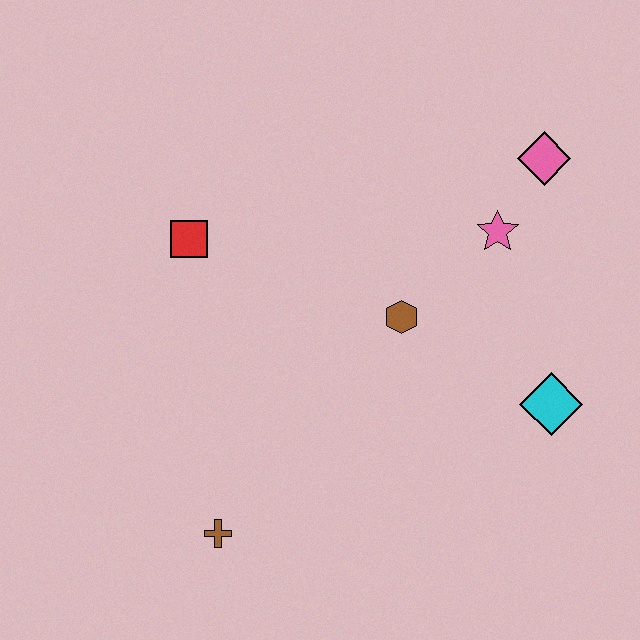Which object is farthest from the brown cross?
The pink diamond is farthest from the brown cross.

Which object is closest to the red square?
The brown hexagon is closest to the red square.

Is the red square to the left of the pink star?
Yes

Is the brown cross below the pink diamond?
Yes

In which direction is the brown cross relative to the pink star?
The brown cross is below the pink star.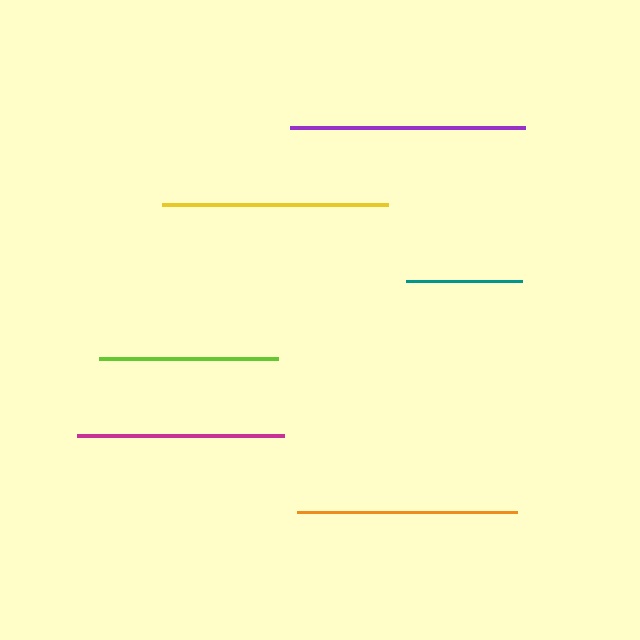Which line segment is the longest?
The purple line is the longest at approximately 235 pixels.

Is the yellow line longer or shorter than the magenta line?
The yellow line is longer than the magenta line.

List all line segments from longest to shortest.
From longest to shortest: purple, yellow, orange, magenta, lime, teal.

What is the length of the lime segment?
The lime segment is approximately 179 pixels long.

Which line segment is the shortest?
The teal line is the shortest at approximately 116 pixels.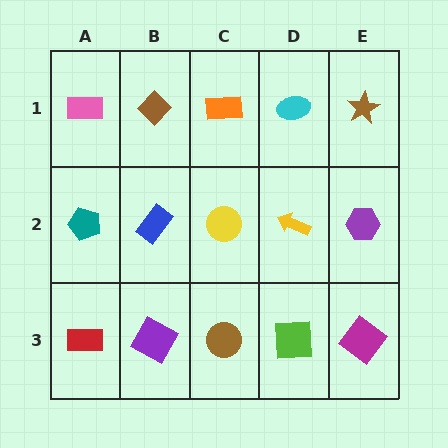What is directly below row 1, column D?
A yellow arrow.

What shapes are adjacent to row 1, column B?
A blue rectangle (row 2, column B), a pink rectangle (row 1, column A), an orange rectangle (row 1, column C).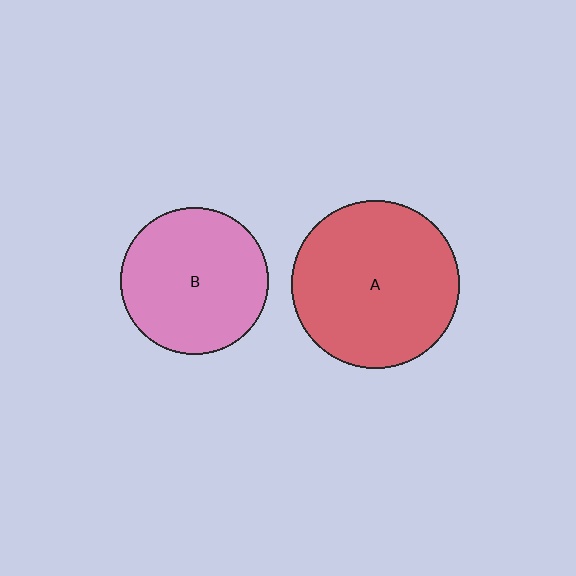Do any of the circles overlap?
No, none of the circles overlap.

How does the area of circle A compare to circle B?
Approximately 1.3 times.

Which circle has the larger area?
Circle A (red).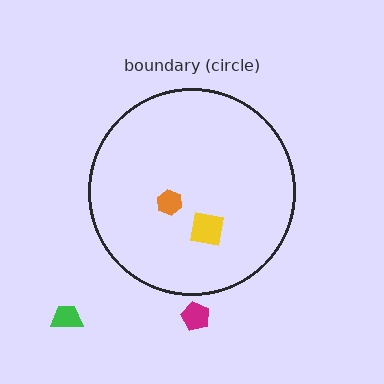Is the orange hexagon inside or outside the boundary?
Inside.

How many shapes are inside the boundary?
2 inside, 2 outside.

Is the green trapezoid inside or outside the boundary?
Outside.